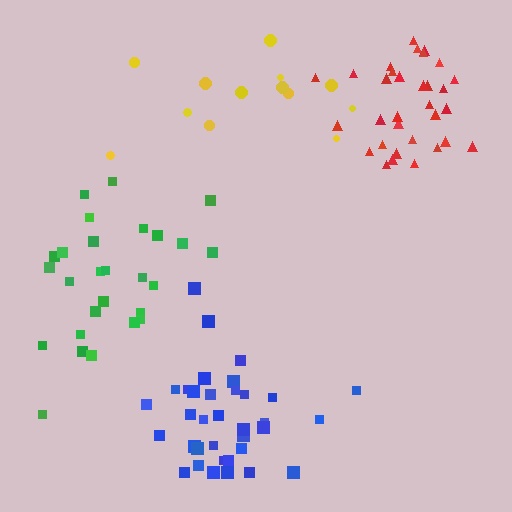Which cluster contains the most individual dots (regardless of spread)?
Blue (35).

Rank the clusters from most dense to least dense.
red, blue, green, yellow.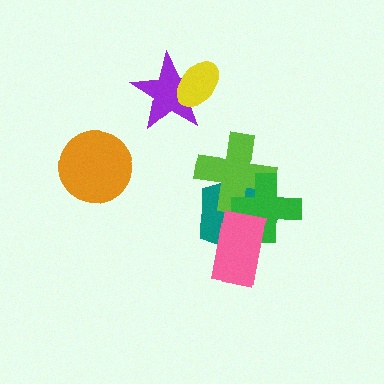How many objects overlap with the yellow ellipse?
1 object overlaps with the yellow ellipse.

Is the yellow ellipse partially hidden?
No, no other shape covers it.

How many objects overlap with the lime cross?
2 objects overlap with the lime cross.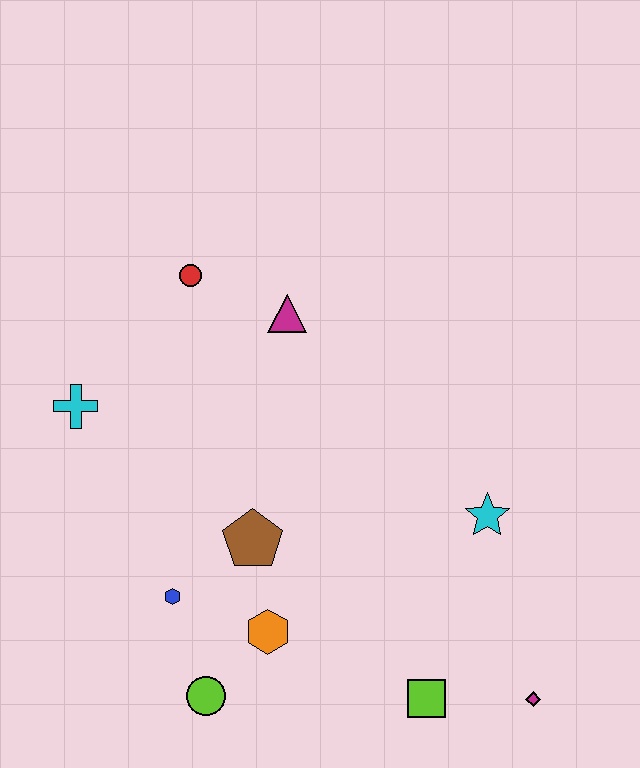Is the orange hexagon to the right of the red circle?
Yes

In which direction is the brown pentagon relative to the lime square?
The brown pentagon is to the left of the lime square.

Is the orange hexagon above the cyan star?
No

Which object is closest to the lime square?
The magenta diamond is closest to the lime square.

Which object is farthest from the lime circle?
The red circle is farthest from the lime circle.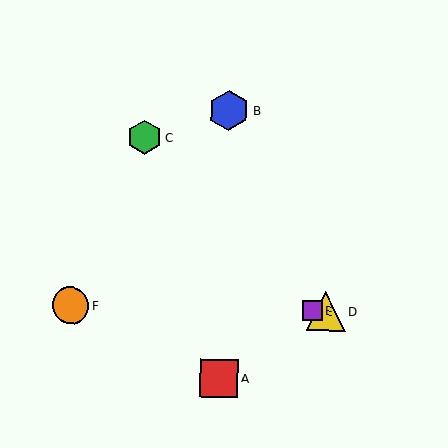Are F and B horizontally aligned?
No, F is at y≈305 and B is at y≈110.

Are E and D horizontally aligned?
Yes, both are at y≈311.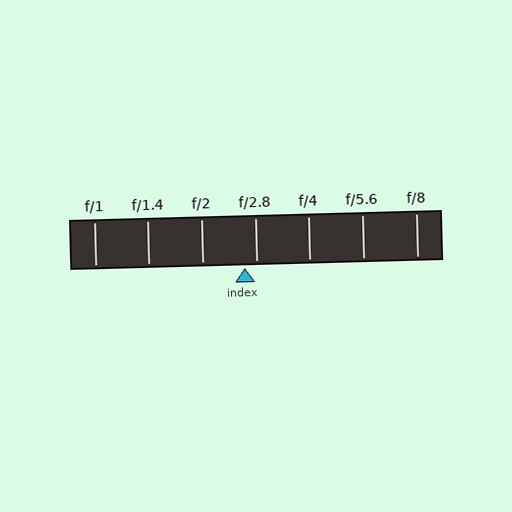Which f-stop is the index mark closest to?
The index mark is closest to f/2.8.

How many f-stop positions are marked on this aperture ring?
There are 7 f-stop positions marked.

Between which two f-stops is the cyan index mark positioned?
The index mark is between f/2 and f/2.8.